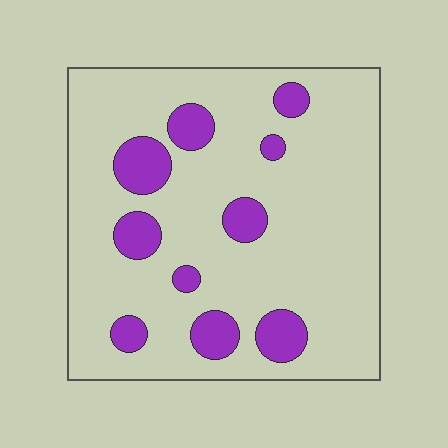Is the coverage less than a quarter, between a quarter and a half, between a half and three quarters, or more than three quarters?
Less than a quarter.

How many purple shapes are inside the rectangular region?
10.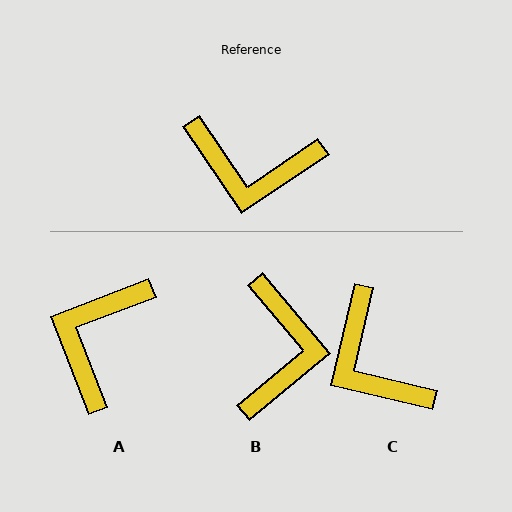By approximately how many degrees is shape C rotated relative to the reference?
Approximately 47 degrees clockwise.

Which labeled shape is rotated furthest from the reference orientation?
A, about 103 degrees away.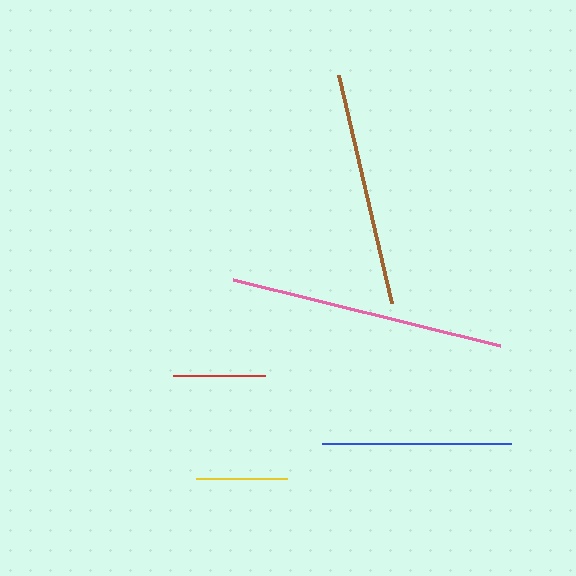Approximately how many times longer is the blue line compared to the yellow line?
The blue line is approximately 2.1 times the length of the yellow line.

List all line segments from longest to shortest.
From longest to shortest: pink, brown, blue, red, yellow.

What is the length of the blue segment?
The blue segment is approximately 189 pixels long.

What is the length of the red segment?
The red segment is approximately 92 pixels long.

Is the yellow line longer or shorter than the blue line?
The blue line is longer than the yellow line.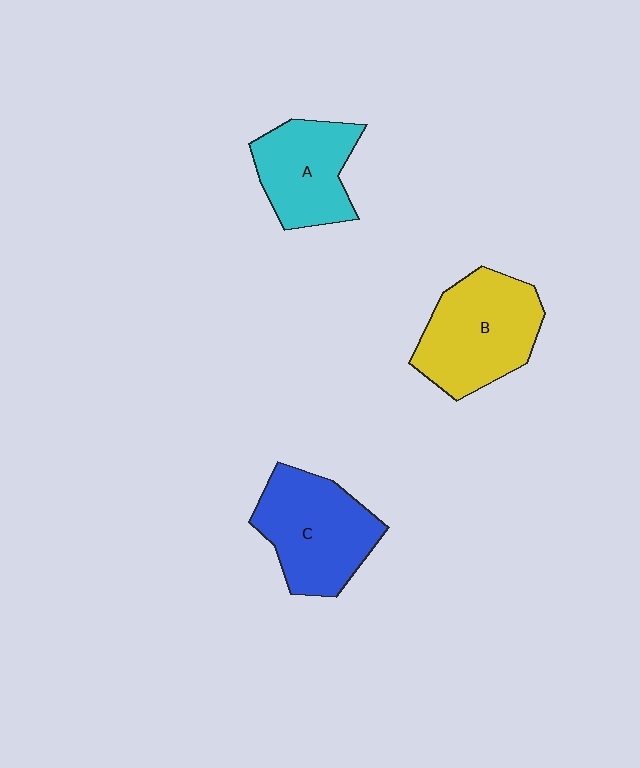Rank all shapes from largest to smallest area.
From largest to smallest: B (yellow), C (blue), A (cyan).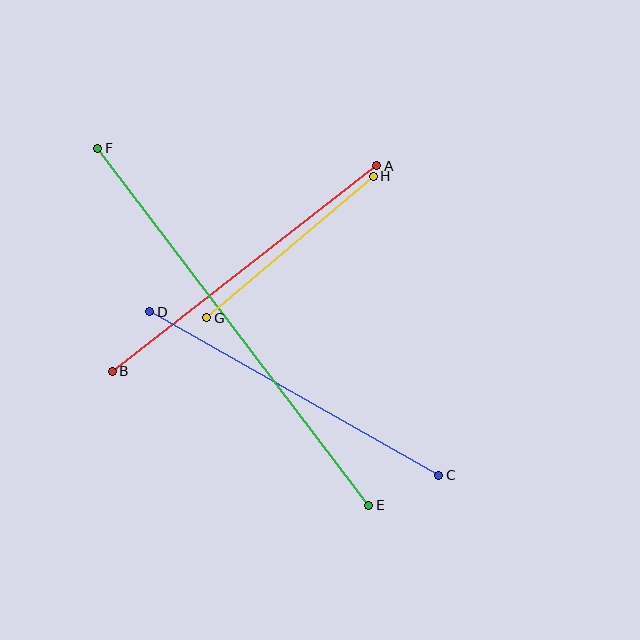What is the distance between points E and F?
The distance is approximately 448 pixels.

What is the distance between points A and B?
The distance is approximately 335 pixels.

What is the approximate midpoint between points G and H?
The midpoint is at approximately (290, 247) pixels.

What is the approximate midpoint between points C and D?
The midpoint is at approximately (294, 393) pixels.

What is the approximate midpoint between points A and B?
The midpoint is at approximately (244, 269) pixels.